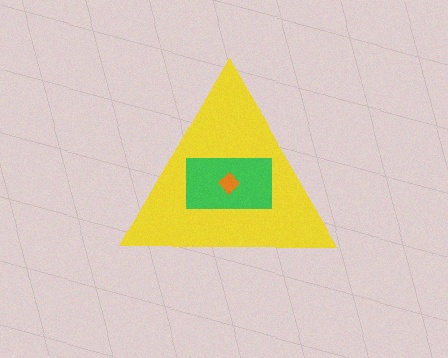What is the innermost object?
The orange diamond.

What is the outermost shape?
The yellow triangle.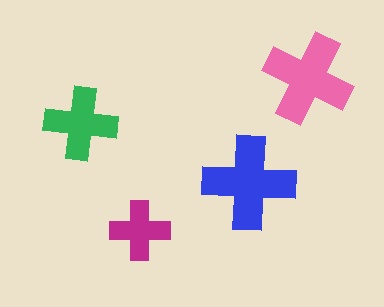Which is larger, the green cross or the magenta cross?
The green one.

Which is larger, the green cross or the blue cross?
The blue one.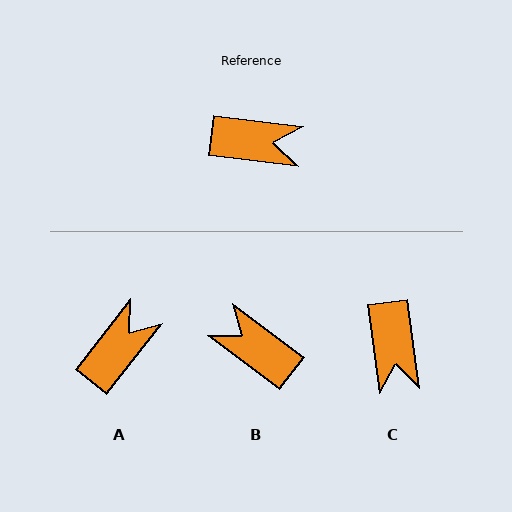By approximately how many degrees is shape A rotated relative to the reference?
Approximately 59 degrees counter-clockwise.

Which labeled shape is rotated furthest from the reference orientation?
B, about 150 degrees away.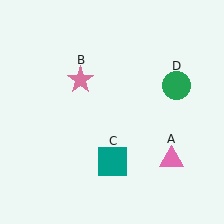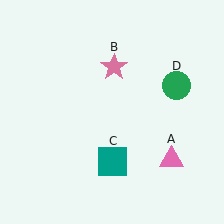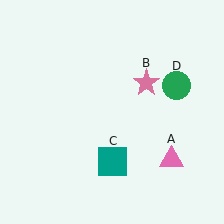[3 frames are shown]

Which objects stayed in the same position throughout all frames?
Pink triangle (object A) and teal square (object C) and green circle (object D) remained stationary.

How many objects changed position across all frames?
1 object changed position: pink star (object B).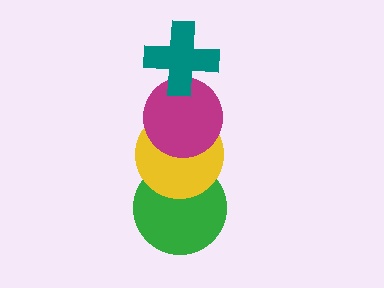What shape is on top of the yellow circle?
The magenta circle is on top of the yellow circle.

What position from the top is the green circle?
The green circle is 4th from the top.